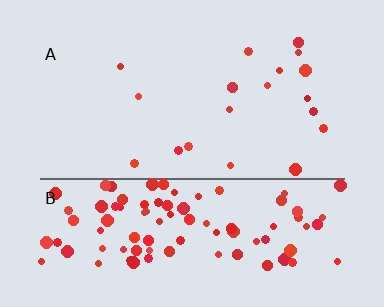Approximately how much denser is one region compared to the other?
Approximately 5.7× — region B over region A.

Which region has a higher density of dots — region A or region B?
B (the bottom).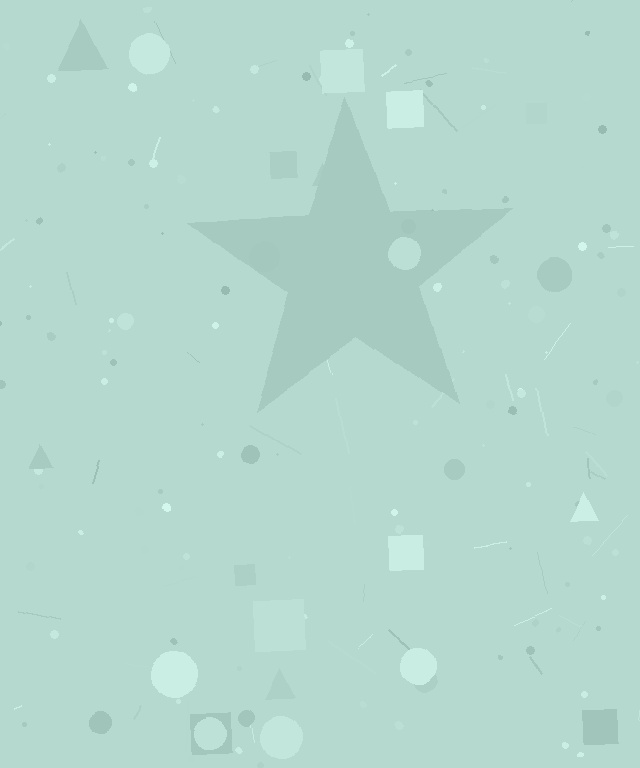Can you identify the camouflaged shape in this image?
The camouflaged shape is a star.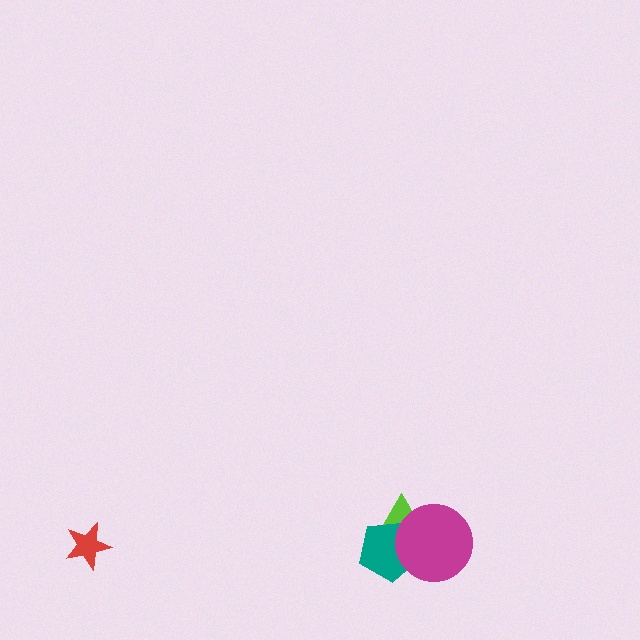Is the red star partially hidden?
No, no other shape covers it.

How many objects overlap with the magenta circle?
2 objects overlap with the magenta circle.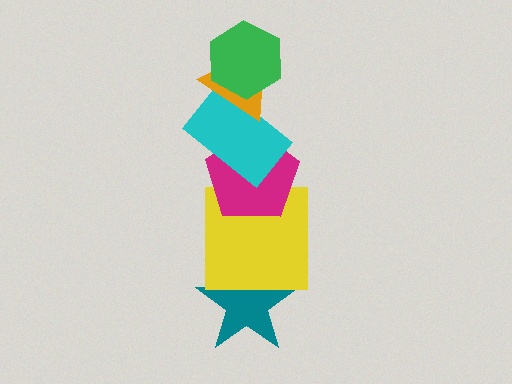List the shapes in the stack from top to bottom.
From top to bottom: the green hexagon, the orange triangle, the cyan rectangle, the magenta pentagon, the yellow square, the teal star.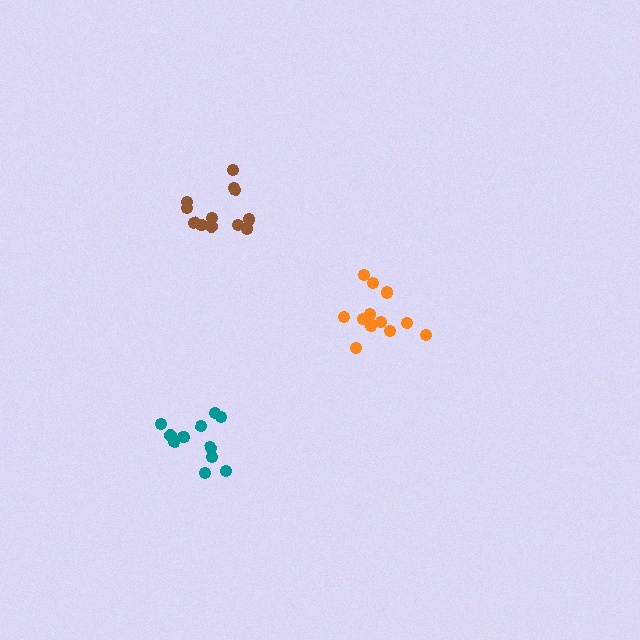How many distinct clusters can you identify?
There are 3 distinct clusters.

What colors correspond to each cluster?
The clusters are colored: orange, brown, teal.